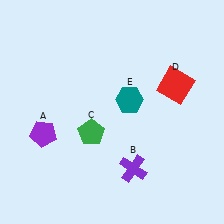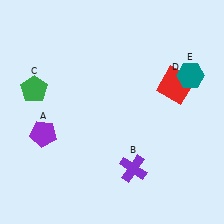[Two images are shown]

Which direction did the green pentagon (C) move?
The green pentagon (C) moved left.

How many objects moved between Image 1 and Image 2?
2 objects moved between the two images.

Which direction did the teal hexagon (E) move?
The teal hexagon (E) moved right.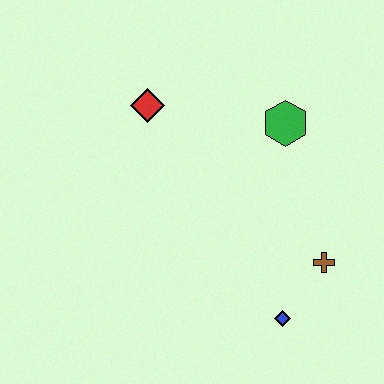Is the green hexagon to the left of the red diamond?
No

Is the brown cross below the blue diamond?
No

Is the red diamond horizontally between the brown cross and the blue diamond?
No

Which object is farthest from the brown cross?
The red diamond is farthest from the brown cross.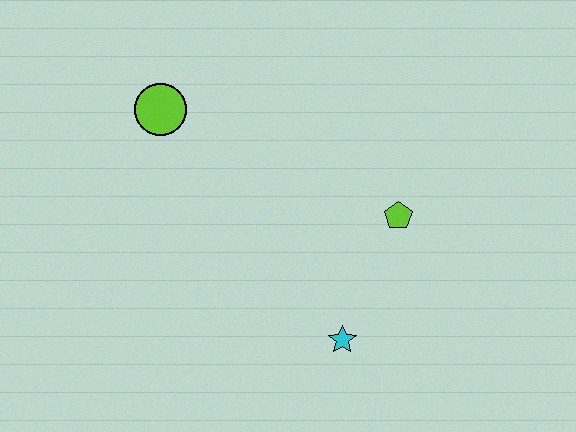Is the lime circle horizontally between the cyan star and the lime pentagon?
No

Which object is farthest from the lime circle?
The cyan star is farthest from the lime circle.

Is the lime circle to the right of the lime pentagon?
No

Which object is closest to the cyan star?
The lime pentagon is closest to the cyan star.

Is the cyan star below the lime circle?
Yes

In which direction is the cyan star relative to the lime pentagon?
The cyan star is below the lime pentagon.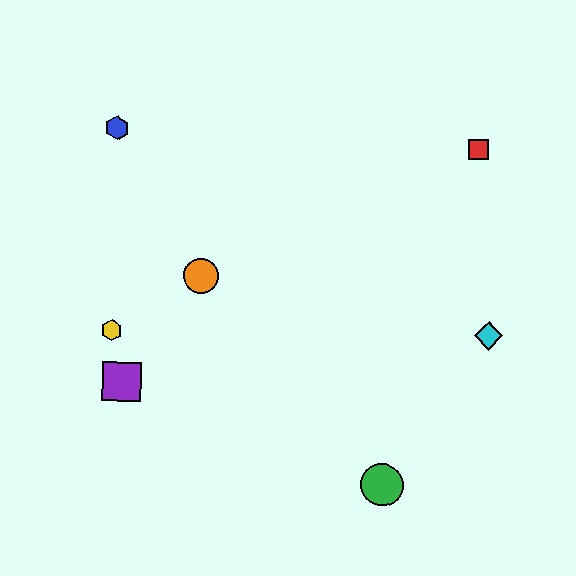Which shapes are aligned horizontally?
The yellow hexagon, the cyan diamond are aligned horizontally.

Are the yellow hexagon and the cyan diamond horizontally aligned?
Yes, both are at y≈330.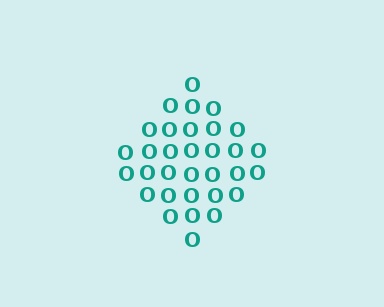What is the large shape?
The large shape is a diamond.